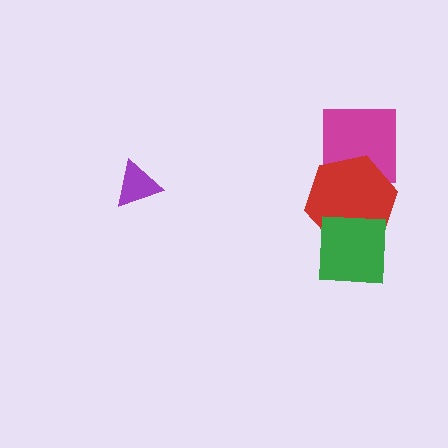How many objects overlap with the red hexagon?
2 objects overlap with the red hexagon.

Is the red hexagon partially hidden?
Yes, it is partially covered by another shape.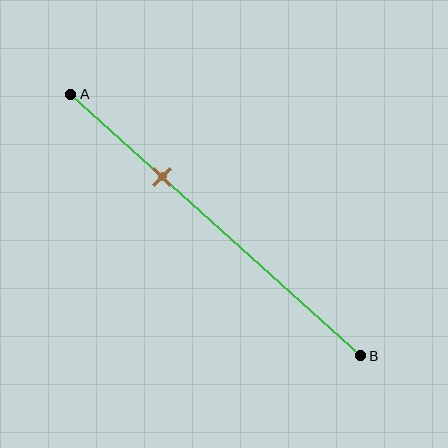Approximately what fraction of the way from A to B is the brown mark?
The brown mark is approximately 30% of the way from A to B.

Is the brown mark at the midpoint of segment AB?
No, the mark is at about 30% from A, not at the 50% midpoint.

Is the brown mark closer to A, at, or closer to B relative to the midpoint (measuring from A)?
The brown mark is closer to point A than the midpoint of segment AB.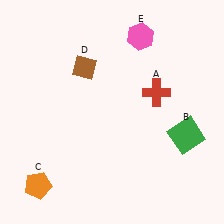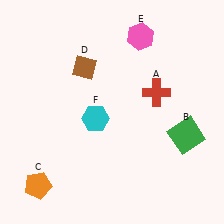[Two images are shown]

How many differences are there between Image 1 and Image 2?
There is 1 difference between the two images.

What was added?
A cyan hexagon (F) was added in Image 2.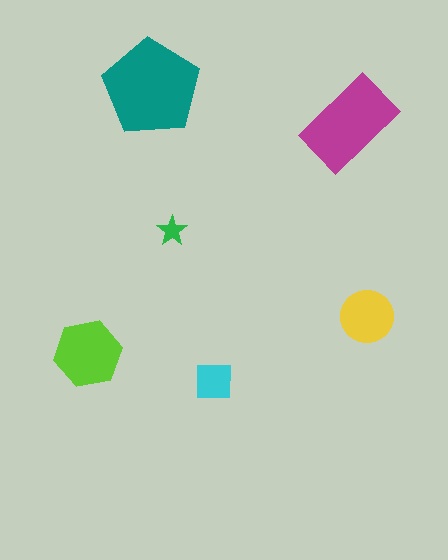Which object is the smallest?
The green star.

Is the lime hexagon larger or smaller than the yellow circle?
Larger.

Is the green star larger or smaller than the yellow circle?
Smaller.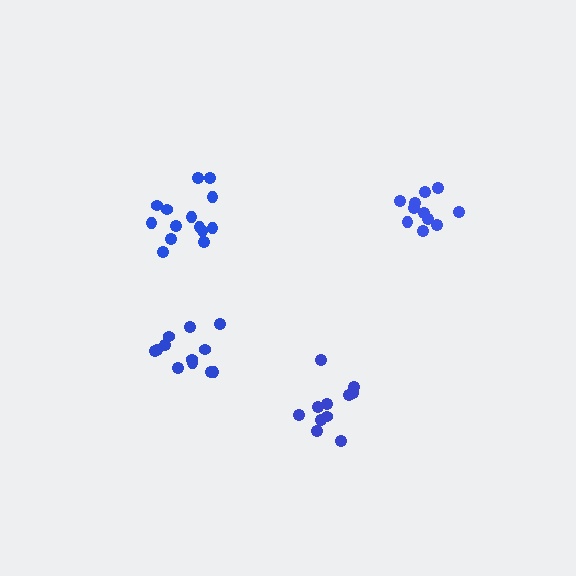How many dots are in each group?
Group 1: 11 dots, Group 2: 14 dots, Group 3: 12 dots, Group 4: 11 dots (48 total).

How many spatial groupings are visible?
There are 4 spatial groupings.